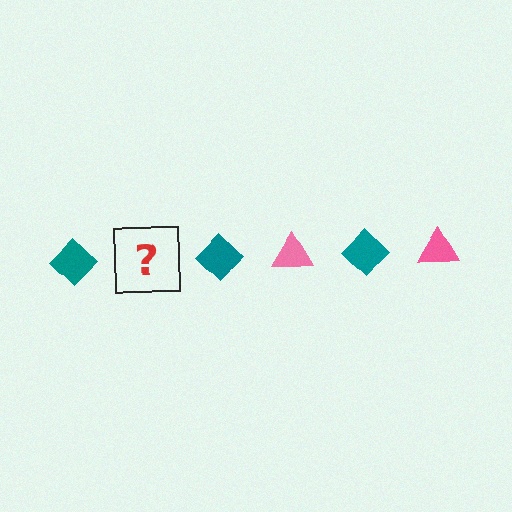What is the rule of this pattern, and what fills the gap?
The rule is that the pattern alternates between teal diamond and pink triangle. The gap should be filled with a pink triangle.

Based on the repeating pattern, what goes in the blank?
The blank should be a pink triangle.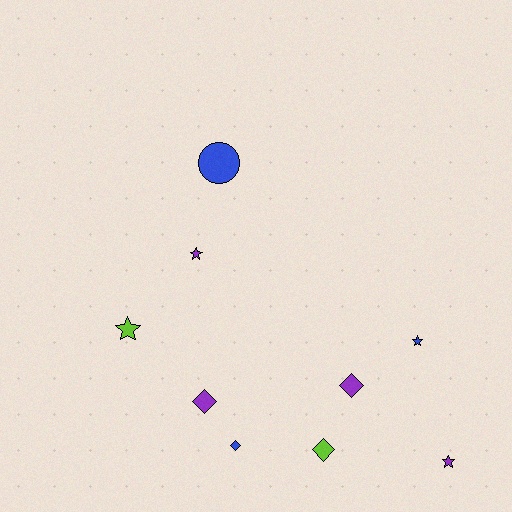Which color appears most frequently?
Purple, with 4 objects.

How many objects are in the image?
There are 9 objects.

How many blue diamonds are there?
There is 1 blue diamond.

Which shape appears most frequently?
Star, with 4 objects.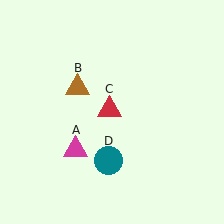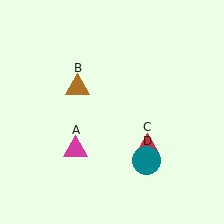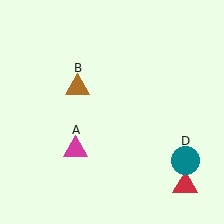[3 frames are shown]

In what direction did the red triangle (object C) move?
The red triangle (object C) moved down and to the right.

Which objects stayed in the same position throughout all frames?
Magenta triangle (object A) and brown triangle (object B) remained stationary.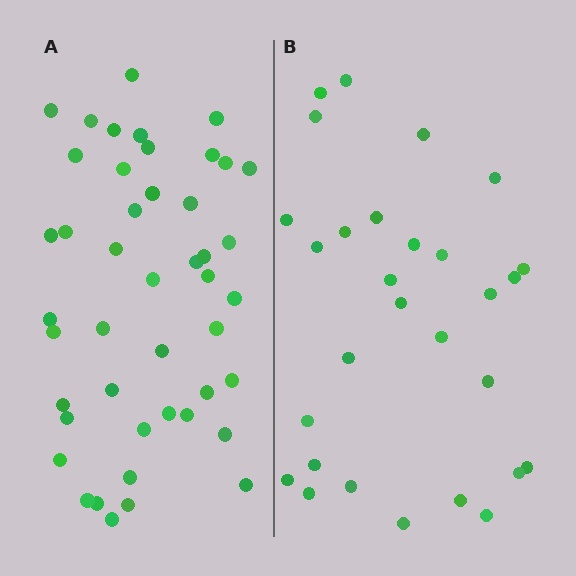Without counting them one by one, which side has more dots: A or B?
Region A (the left region) has more dots.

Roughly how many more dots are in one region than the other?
Region A has approximately 15 more dots than region B.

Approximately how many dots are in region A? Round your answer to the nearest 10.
About 40 dots. (The exact count is 45, which rounds to 40.)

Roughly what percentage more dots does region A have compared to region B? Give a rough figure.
About 55% more.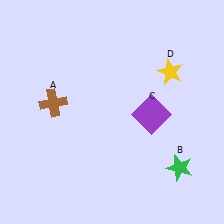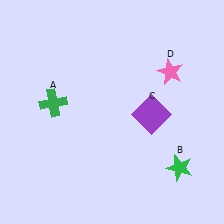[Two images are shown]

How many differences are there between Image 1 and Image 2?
There are 2 differences between the two images.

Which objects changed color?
A changed from brown to green. D changed from yellow to pink.